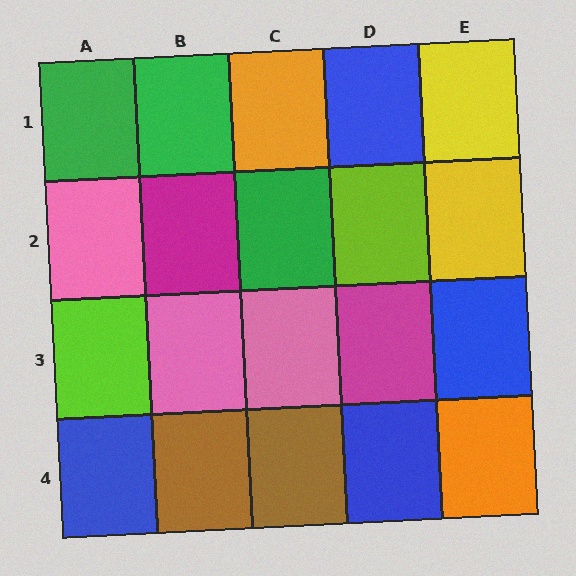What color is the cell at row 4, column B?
Brown.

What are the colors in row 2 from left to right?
Pink, magenta, green, lime, yellow.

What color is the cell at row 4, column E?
Orange.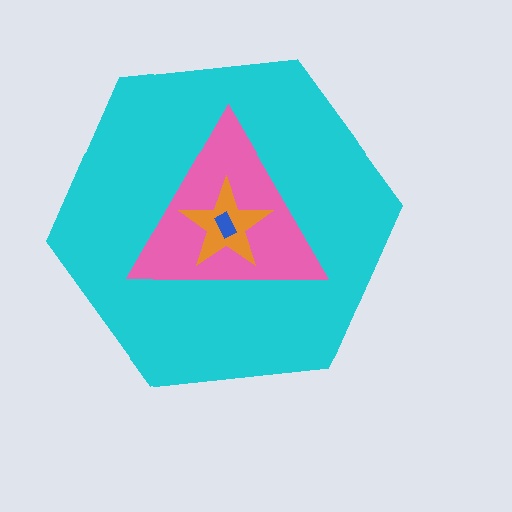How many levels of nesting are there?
4.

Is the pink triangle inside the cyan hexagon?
Yes.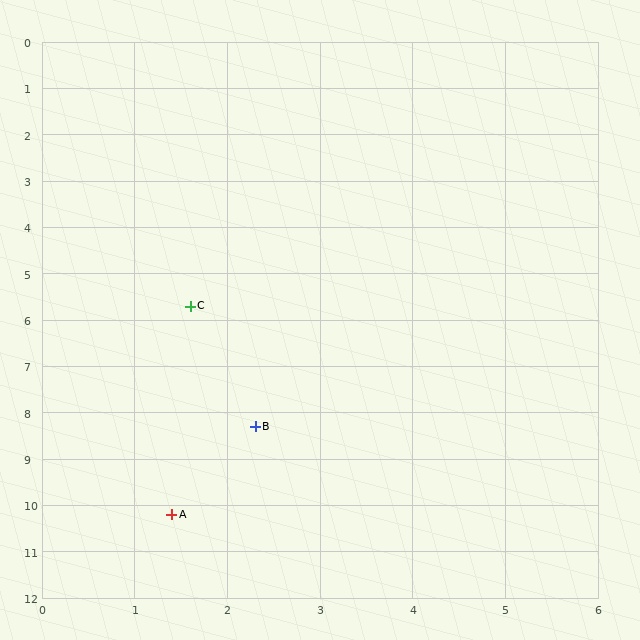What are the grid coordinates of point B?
Point B is at approximately (2.3, 8.3).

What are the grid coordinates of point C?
Point C is at approximately (1.6, 5.7).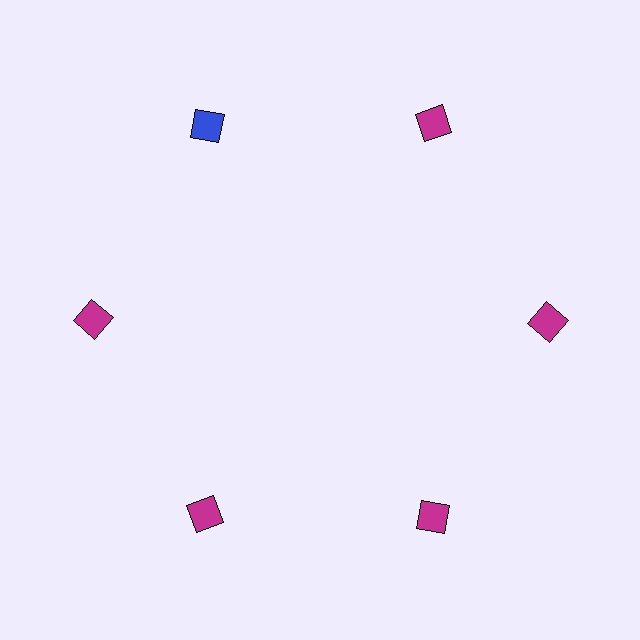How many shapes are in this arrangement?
There are 6 shapes arranged in a ring pattern.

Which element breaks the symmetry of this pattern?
The blue diamond at roughly the 11 o'clock position breaks the symmetry. All other shapes are magenta diamonds.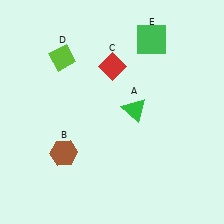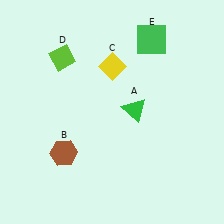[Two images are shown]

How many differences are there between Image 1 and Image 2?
There is 1 difference between the two images.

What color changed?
The diamond (C) changed from red in Image 1 to yellow in Image 2.